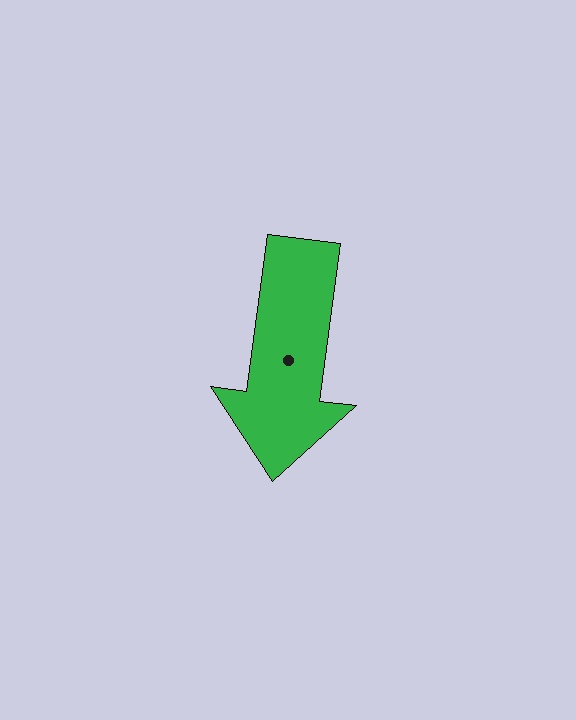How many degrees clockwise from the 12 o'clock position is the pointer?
Approximately 187 degrees.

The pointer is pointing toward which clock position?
Roughly 6 o'clock.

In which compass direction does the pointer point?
South.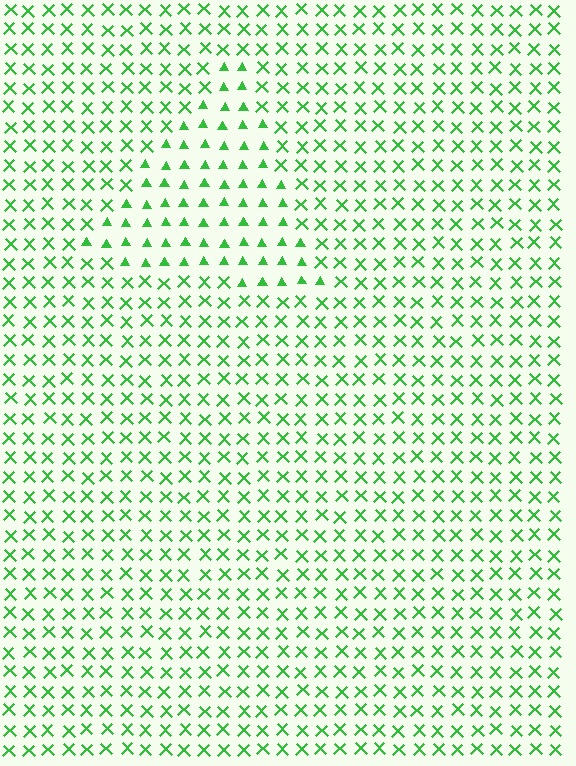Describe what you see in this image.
The image is filled with small green elements arranged in a uniform grid. A triangle-shaped region contains triangles, while the surrounding area contains X marks. The boundary is defined purely by the change in element shape.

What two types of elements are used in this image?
The image uses triangles inside the triangle region and X marks outside it.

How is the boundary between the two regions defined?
The boundary is defined by a change in element shape: triangles inside vs. X marks outside. All elements share the same color and spacing.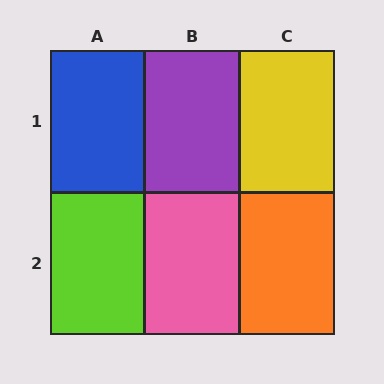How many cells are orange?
1 cell is orange.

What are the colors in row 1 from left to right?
Blue, purple, yellow.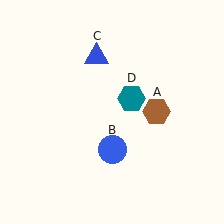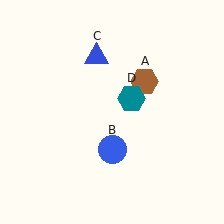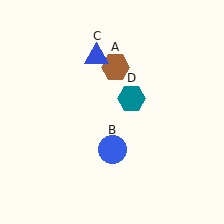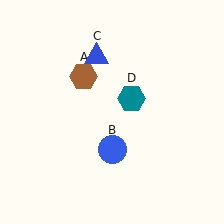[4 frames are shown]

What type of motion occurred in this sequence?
The brown hexagon (object A) rotated counterclockwise around the center of the scene.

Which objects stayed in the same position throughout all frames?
Blue circle (object B) and blue triangle (object C) and teal hexagon (object D) remained stationary.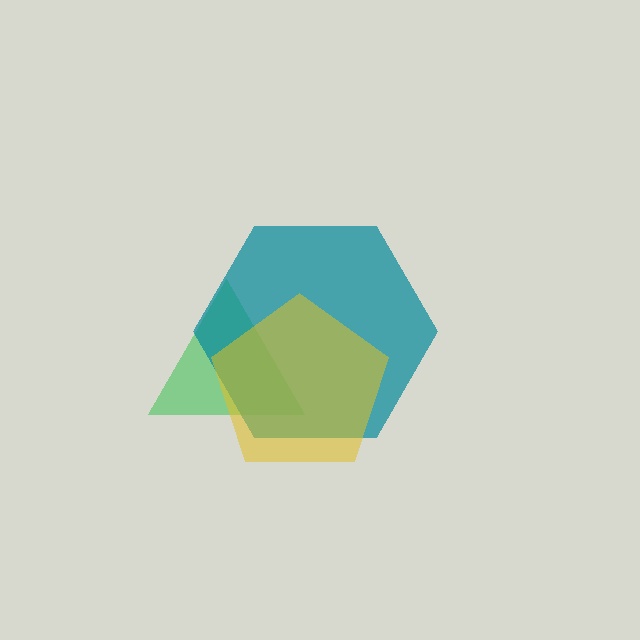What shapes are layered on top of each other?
The layered shapes are: a green triangle, a teal hexagon, a yellow pentagon.